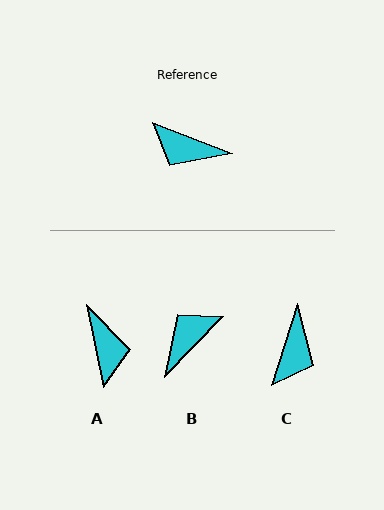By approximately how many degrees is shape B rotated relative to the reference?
Approximately 113 degrees clockwise.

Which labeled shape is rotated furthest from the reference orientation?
A, about 123 degrees away.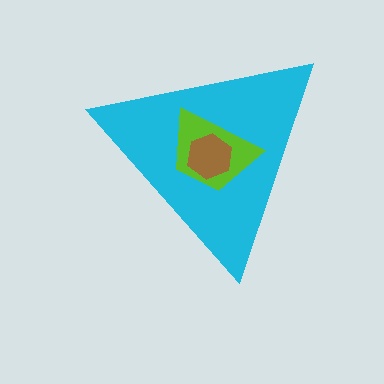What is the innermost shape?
The brown hexagon.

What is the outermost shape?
The cyan triangle.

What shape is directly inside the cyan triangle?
The lime trapezoid.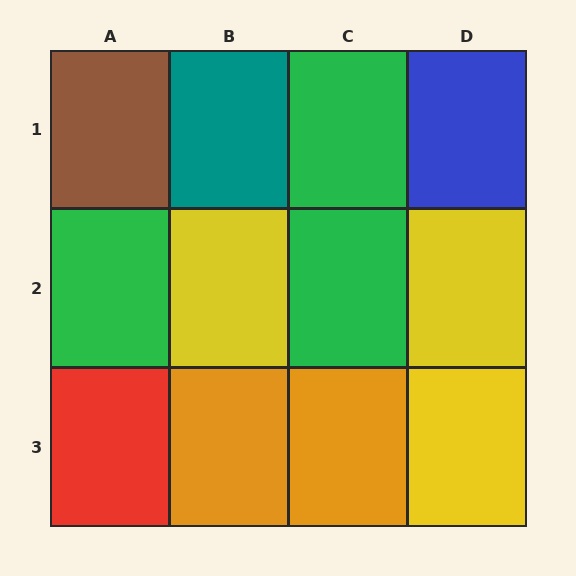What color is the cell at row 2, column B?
Yellow.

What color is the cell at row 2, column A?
Green.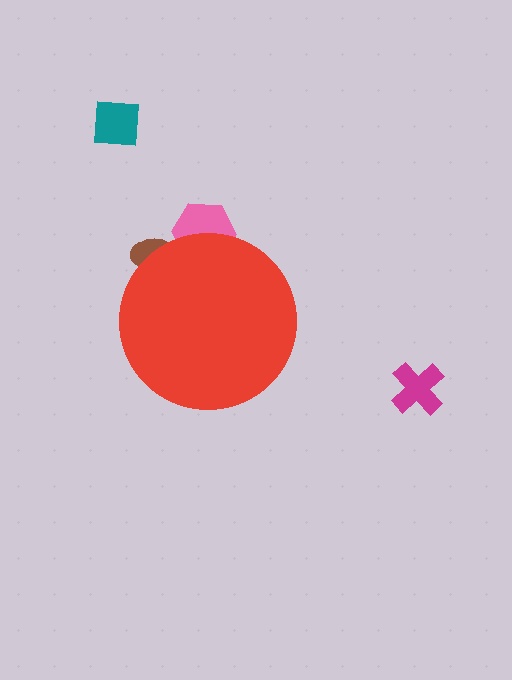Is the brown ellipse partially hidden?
Yes, the brown ellipse is partially hidden behind the red circle.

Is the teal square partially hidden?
No, the teal square is fully visible.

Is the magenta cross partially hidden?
No, the magenta cross is fully visible.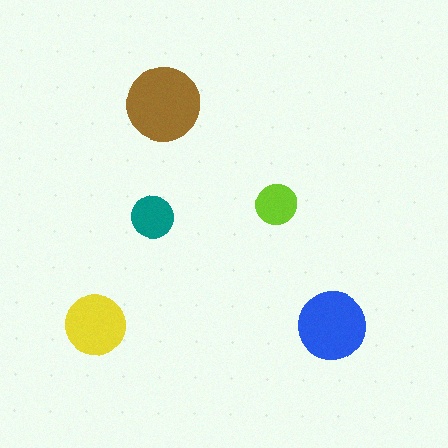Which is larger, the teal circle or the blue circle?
The blue one.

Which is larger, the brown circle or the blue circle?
The brown one.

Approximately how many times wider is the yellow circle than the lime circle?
About 1.5 times wider.